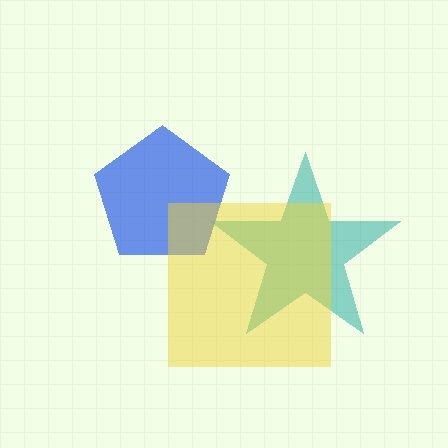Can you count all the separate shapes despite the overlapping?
Yes, there are 3 separate shapes.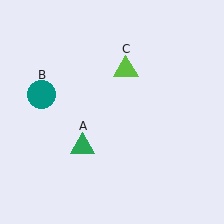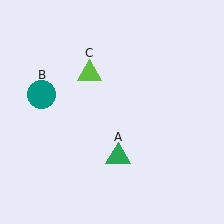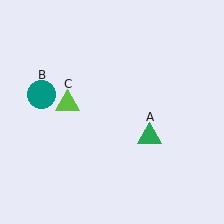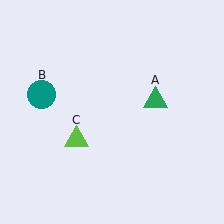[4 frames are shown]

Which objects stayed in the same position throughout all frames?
Teal circle (object B) remained stationary.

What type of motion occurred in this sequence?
The green triangle (object A), lime triangle (object C) rotated counterclockwise around the center of the scene.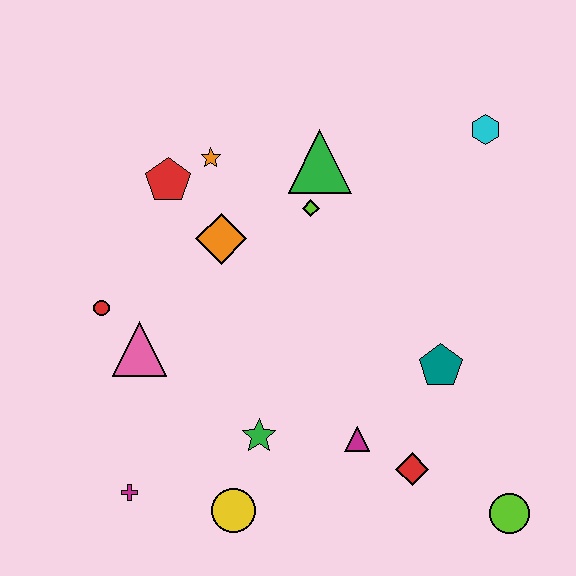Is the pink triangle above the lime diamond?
No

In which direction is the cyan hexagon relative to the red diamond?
The cyan hexagon is above the red diamond.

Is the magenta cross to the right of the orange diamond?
No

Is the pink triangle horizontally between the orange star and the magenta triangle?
No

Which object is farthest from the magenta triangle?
The cyan hexagon is farthest from the magenta triangle.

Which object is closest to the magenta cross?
The yellow circle is closest to the magenta cross.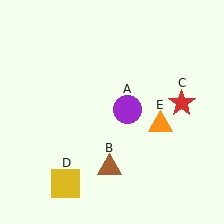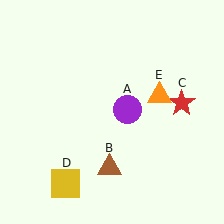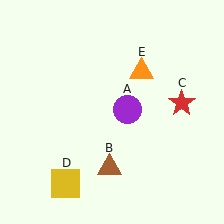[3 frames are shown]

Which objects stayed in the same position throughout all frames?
Purple circle (object A) and brown triangle (object B) and red star (object C) and yellow square (object D) remained stationary.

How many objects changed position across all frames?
1 object changed position: orange triangle (object E).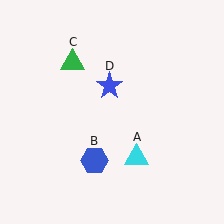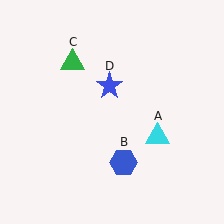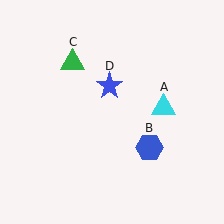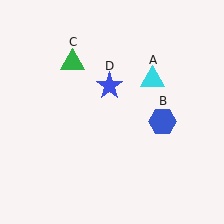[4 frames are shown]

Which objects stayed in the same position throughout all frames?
Green triangle (object C) and blue star (object D) remained stationary.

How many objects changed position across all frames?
2 objects changed position: cyan triangle (object A), blue hexagon (object B).